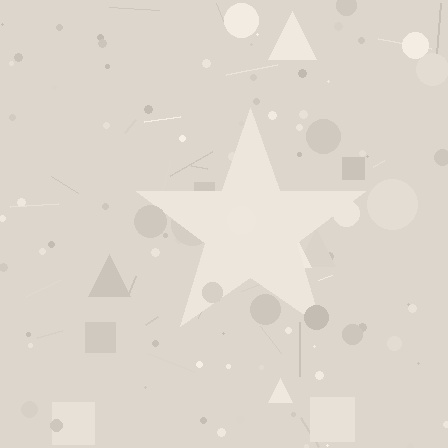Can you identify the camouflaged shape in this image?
The camouflaged shape is a star.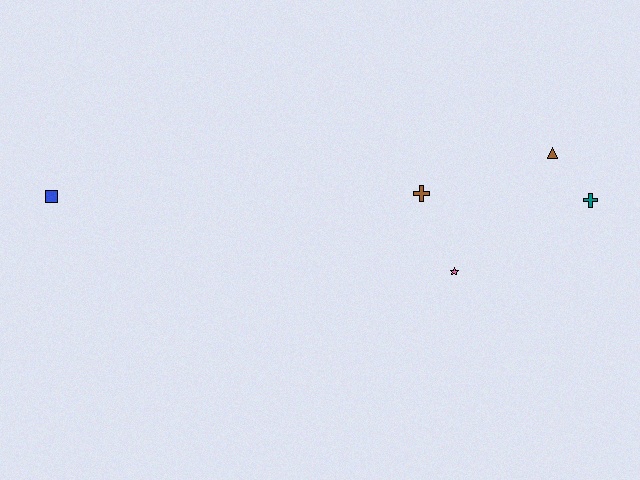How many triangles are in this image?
There is 1 triangle.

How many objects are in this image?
There are 5 objects.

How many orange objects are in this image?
There are no orange objects.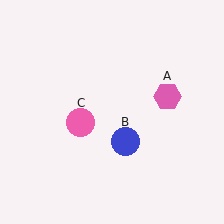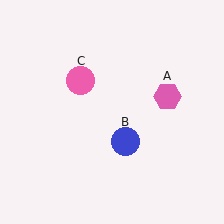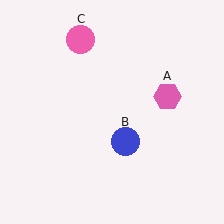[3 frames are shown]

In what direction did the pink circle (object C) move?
The pink circle (object C) moved up.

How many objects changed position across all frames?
1 object changed position: pink circle (object C).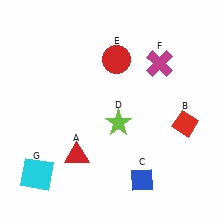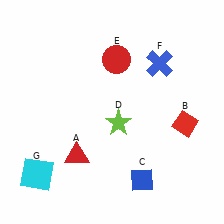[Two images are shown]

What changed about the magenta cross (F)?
In Image 1, F is magenta. In Image 2, it changed to blue.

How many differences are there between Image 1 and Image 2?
There is 1 difference between the two images.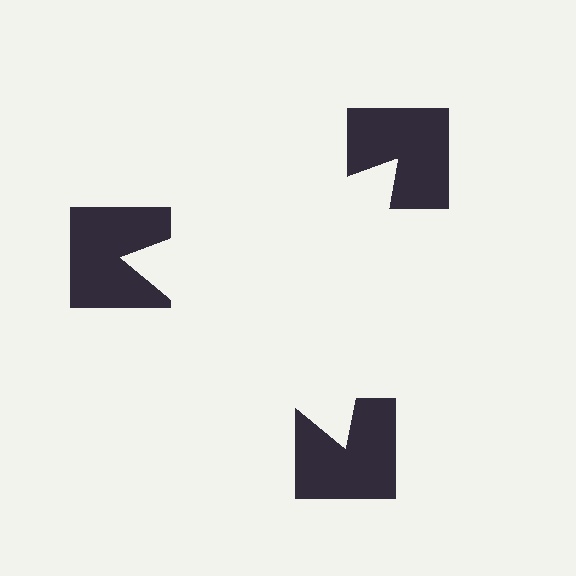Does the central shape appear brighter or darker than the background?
It typically appears slightly brighter than the background, even though no actual brightness change is drawn.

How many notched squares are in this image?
There are 3 — one at each vertex of the illusory triangle.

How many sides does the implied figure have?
3 sides.